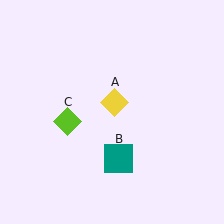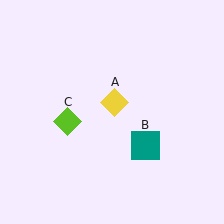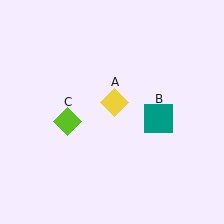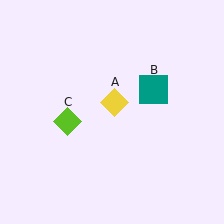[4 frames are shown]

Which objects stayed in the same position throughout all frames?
Yellow diamond (object A) and lime diamond (object C) remained stationary.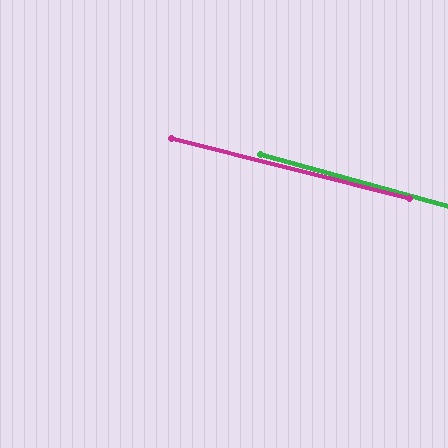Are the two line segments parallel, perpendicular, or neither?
Parallel — their directions differ by only 1.3°.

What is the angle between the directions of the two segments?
Approximately 1 degree.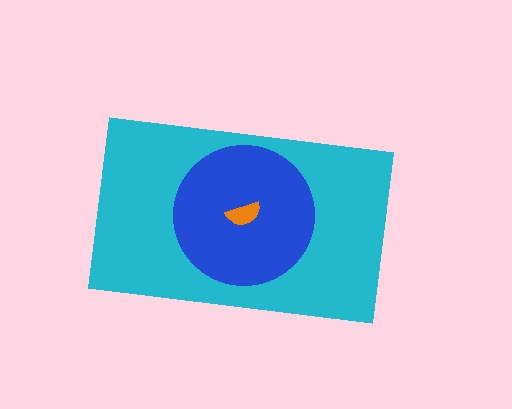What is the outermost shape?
The cyan rectangle.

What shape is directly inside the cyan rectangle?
The blue circle.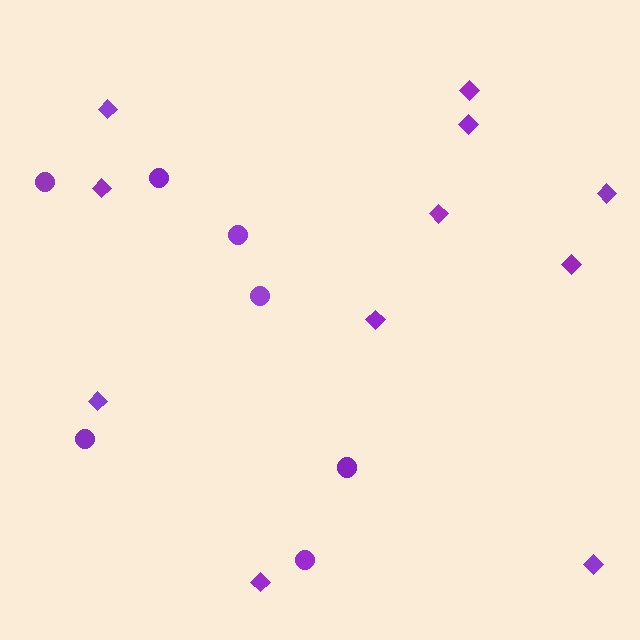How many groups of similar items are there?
There are 2 groups: one group of diamonds (11) and one group of circles (7).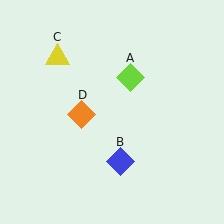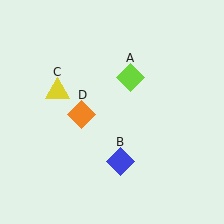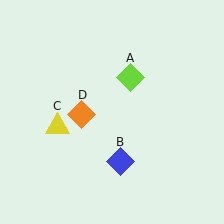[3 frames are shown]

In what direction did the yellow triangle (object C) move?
The yellow triangle (object C) moved down.